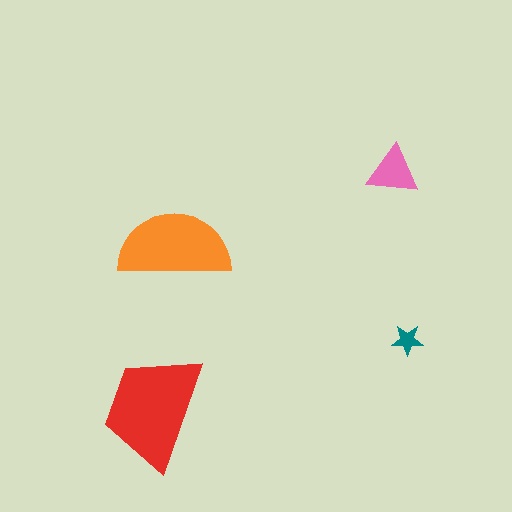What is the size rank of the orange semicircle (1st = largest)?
2nd.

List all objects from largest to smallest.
The red trapezoid, the orange semicircle, the pink triangle, the teal star.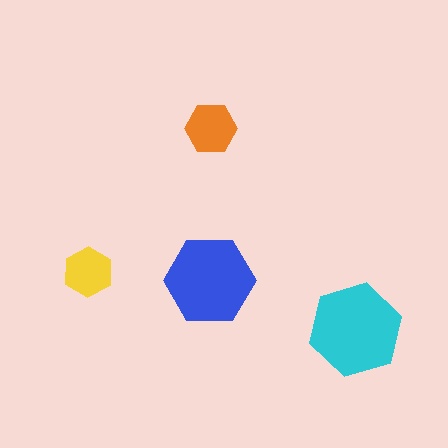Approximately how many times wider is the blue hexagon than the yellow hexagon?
About 2 times wider.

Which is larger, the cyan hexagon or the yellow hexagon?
The cyan one.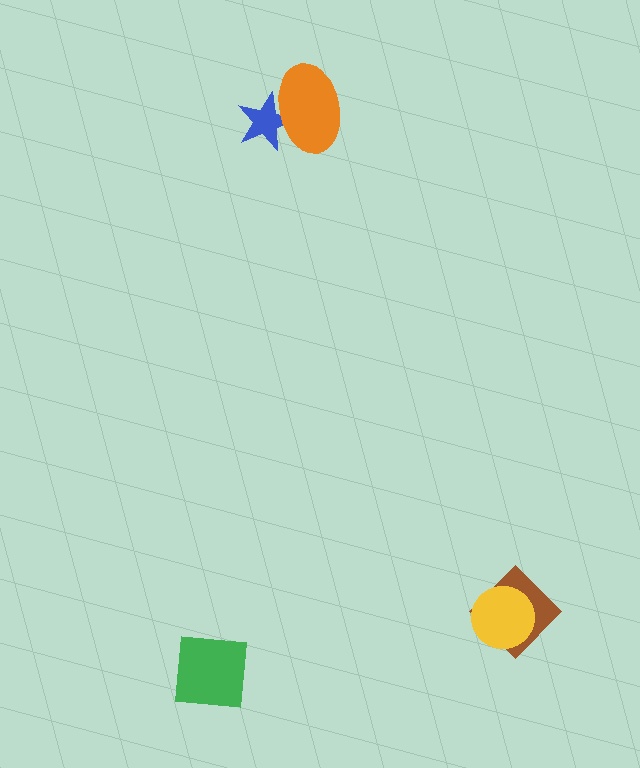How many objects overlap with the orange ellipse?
1 object overlaps with the orange ellipse.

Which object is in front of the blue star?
The orange ellipse is in front of the blue star.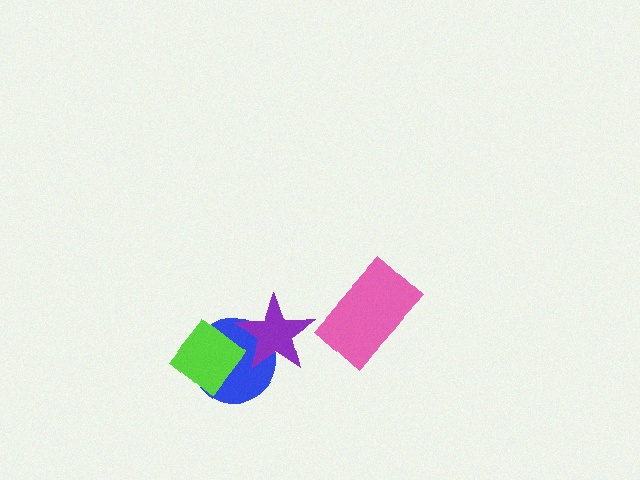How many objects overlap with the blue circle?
2 objects overlap with the blue circle.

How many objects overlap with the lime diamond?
2 objects overlap with the lime diamond.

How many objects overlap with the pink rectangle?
0 objects overlap with the pink rectangle.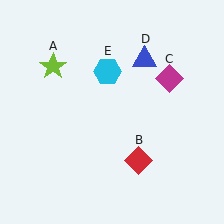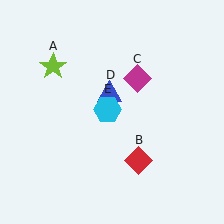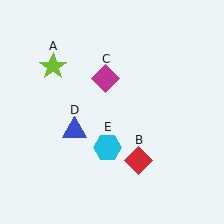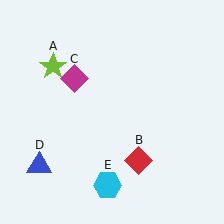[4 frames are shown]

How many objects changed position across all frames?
3 objects changed position: magenta diamond (object C), blue triangle (object D), cyan hexagon (object E).